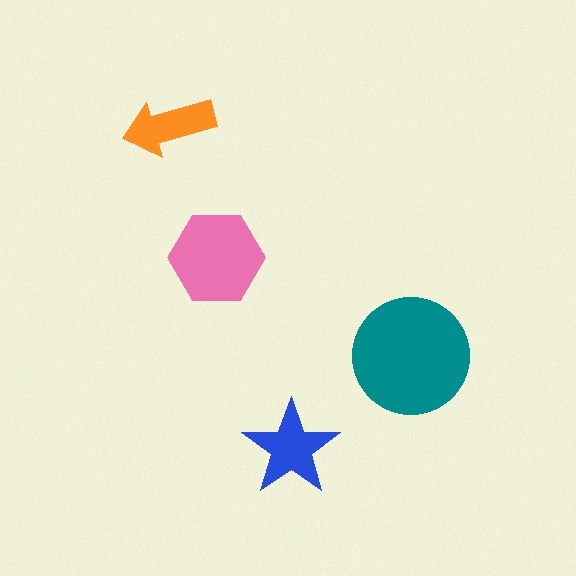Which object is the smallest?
The orange arrow.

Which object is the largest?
The teal circle.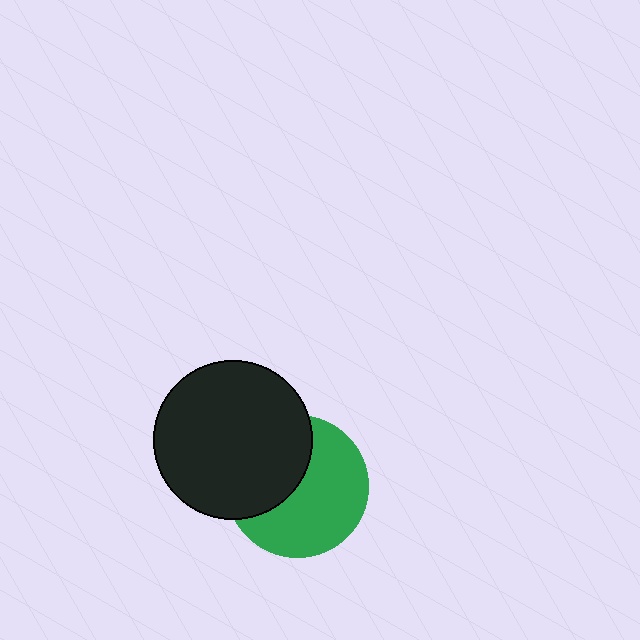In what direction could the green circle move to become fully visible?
The green circle could move right. That would shift it out from behind the black circle entirely.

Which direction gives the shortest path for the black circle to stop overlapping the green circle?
Moving left gives the shortest separation.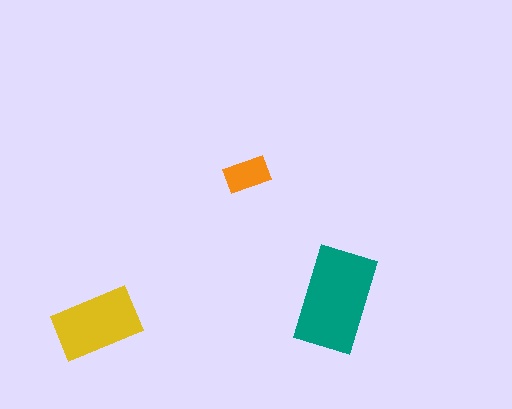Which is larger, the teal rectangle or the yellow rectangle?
The teal one.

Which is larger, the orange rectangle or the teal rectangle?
The teal one.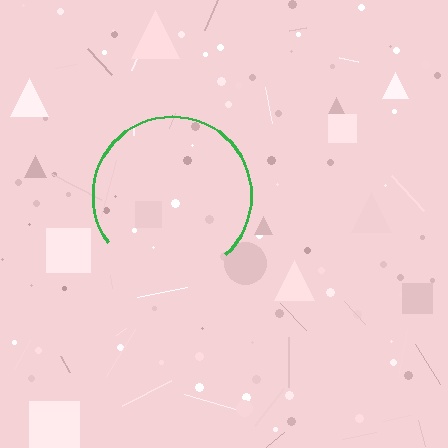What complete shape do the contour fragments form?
The contour fragments form a circle.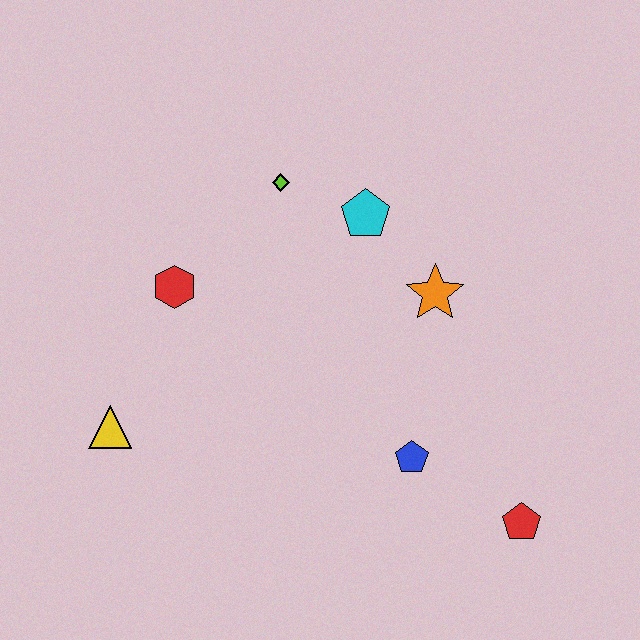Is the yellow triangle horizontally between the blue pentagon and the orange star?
No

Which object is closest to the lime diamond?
The cyan pentagon is closest to the lime diamond.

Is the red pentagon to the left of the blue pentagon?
No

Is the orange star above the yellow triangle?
Yes